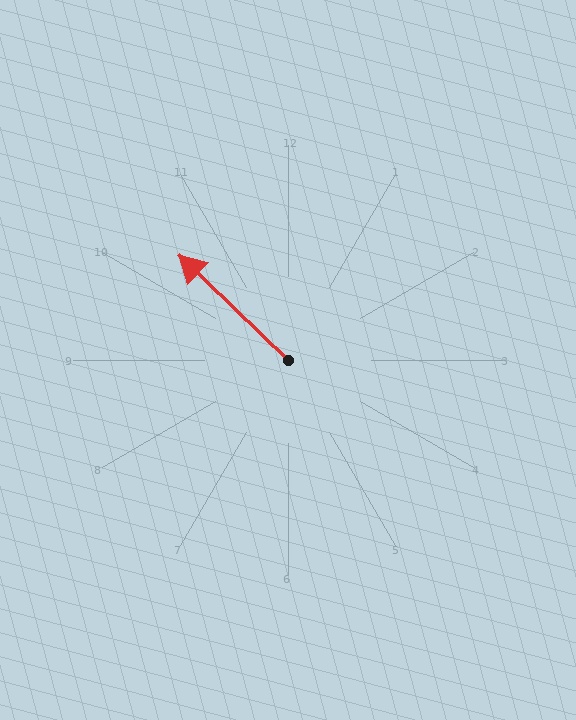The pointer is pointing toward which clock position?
Roughly 10 o'clock.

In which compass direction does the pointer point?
Northwest.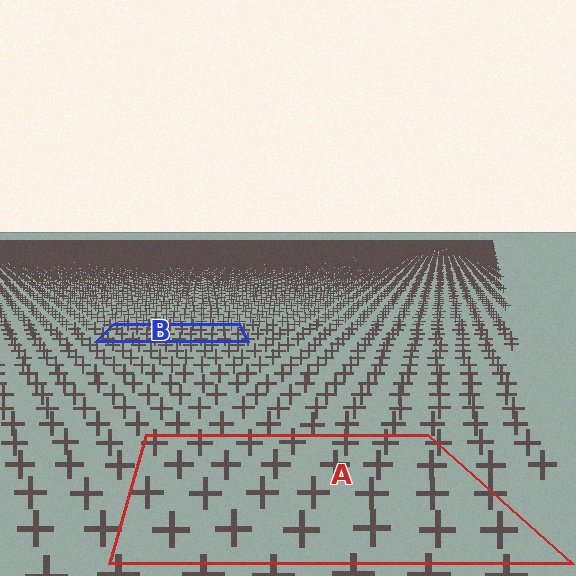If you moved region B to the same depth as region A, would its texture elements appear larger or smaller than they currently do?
They would appear larger. At a closer depth, the same texture elements are projected at a bigger on-screen size.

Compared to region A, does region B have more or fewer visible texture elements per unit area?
Region B has more texture elements per unit area — they are packed more densely because it is farther away.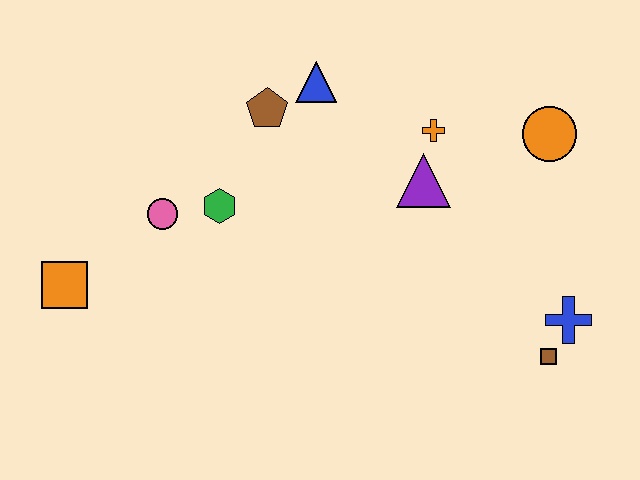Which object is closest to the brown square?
The blue cross is closest to the brown square.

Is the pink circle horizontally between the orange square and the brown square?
Yes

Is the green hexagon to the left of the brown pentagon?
Yes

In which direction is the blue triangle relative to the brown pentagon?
The blue triangle is to the right of the brown pentagon.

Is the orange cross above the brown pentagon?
No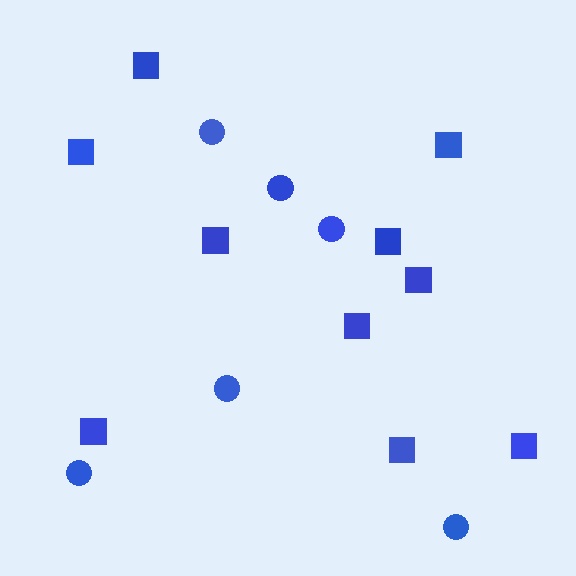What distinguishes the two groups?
There are 2 groups: one group of squares (10) and one group of circles (6).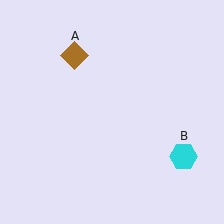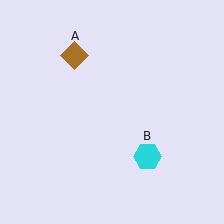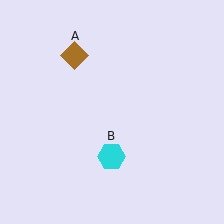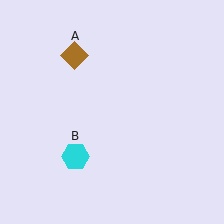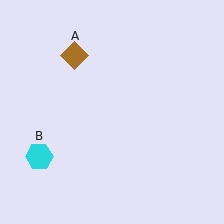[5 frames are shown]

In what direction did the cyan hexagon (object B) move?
The cyan hexagon (object B) moved left.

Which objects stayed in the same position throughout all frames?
Brown diamond (object A) remained stationary.